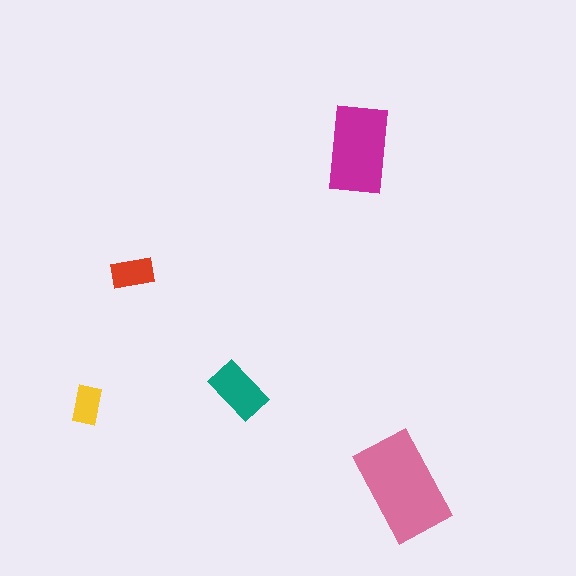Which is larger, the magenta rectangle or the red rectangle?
The magenta one.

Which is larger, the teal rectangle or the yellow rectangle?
The teal one.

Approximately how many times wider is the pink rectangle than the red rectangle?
About 2.5 times wider.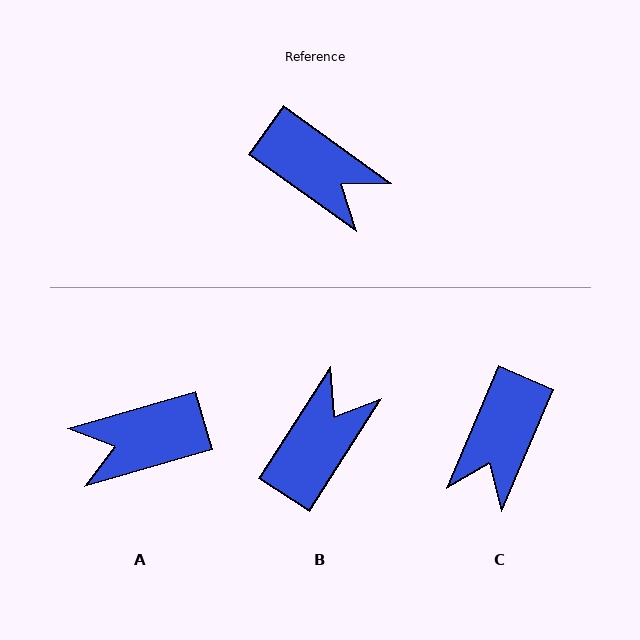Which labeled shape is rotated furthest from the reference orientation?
A, about 128 degrees away.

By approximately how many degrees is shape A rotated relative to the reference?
Approximately 128 degrees clockwise.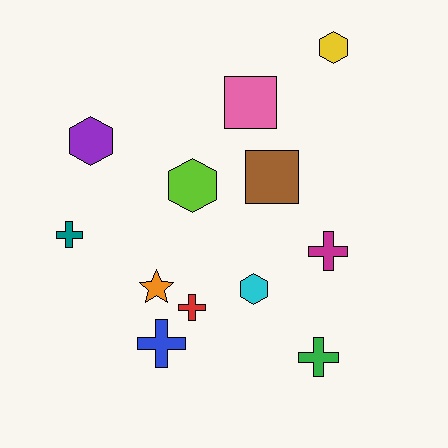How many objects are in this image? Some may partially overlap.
There are 12 objects.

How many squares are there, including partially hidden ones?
There are 2 squares.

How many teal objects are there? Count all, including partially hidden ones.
There is 1 teal object.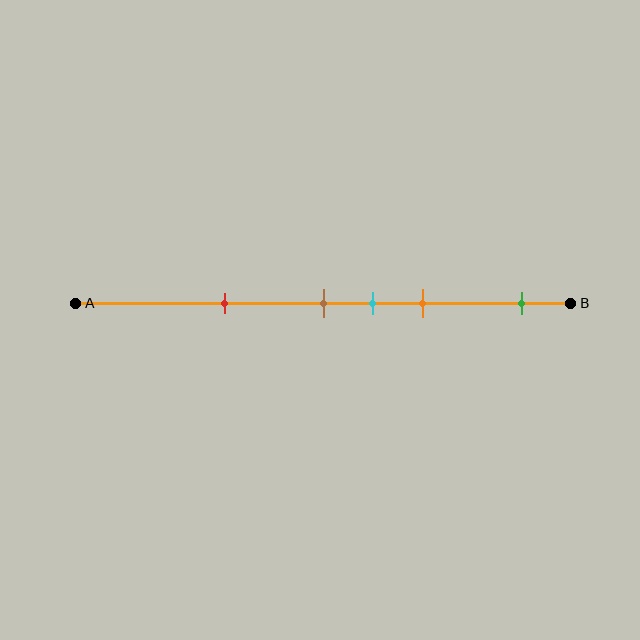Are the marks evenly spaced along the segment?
No, the marks are not evenly spaced.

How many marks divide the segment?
There are 5 marks dividing the segment.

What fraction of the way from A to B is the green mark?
The green mark is approximately 90% (0.9) of the way from A to B.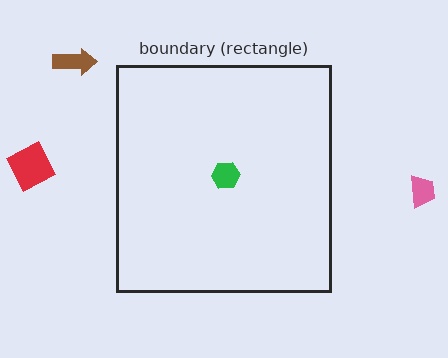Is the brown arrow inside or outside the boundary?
Outside.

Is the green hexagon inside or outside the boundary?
Inside.